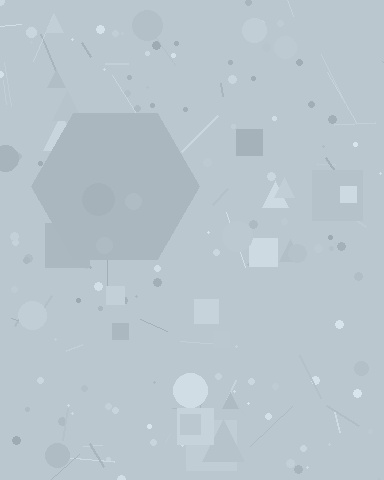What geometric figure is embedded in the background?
A hexagon is embedded in the background.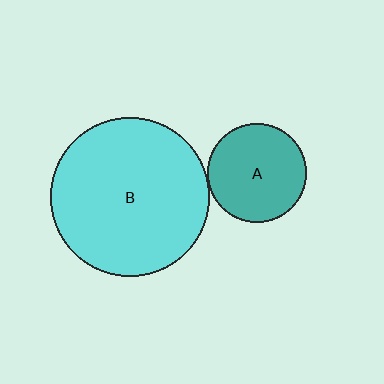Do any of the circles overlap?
No, none of the circles overlap.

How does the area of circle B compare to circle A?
Approximately 2.6 times.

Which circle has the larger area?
Circle B (cyan).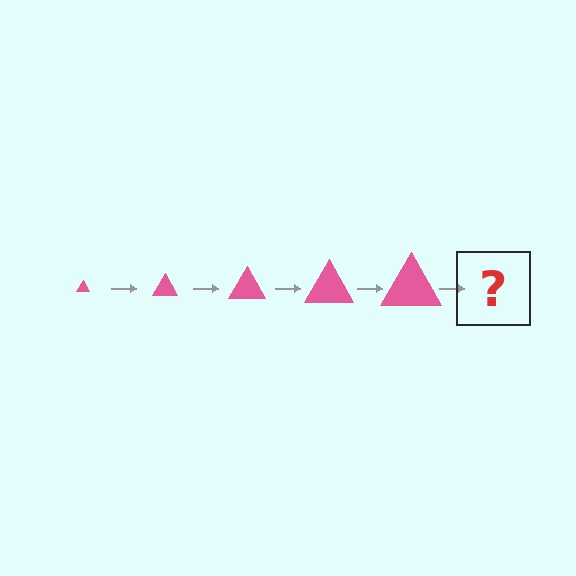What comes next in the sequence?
The next element should be a pink triangle, larger than the previous one.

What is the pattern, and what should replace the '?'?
The pattern is that the triangle gets progressively larger each step. The '?' should be a pink triangle, larger than the previous one.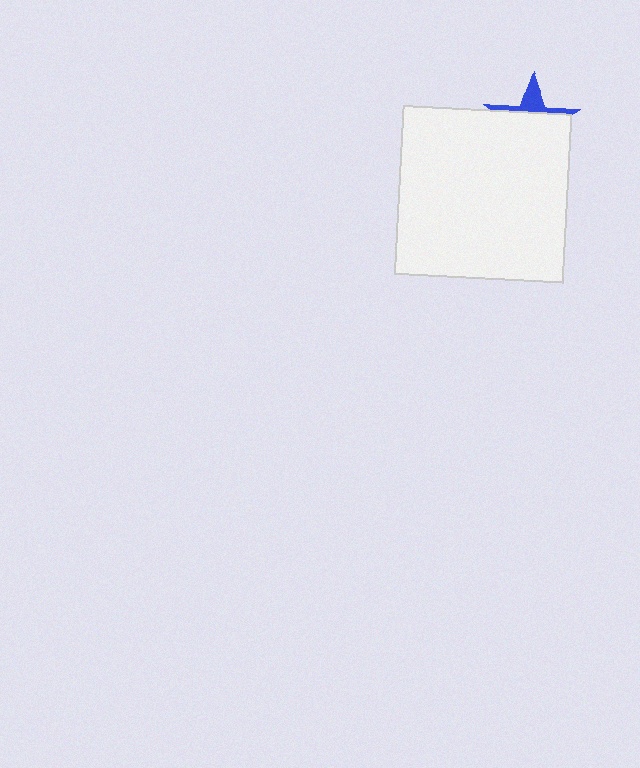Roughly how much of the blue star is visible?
A small part of it is visible (roughly 31%).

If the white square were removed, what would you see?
You would see the complete blue star.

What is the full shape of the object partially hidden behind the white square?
The partially hidden object is a blue star.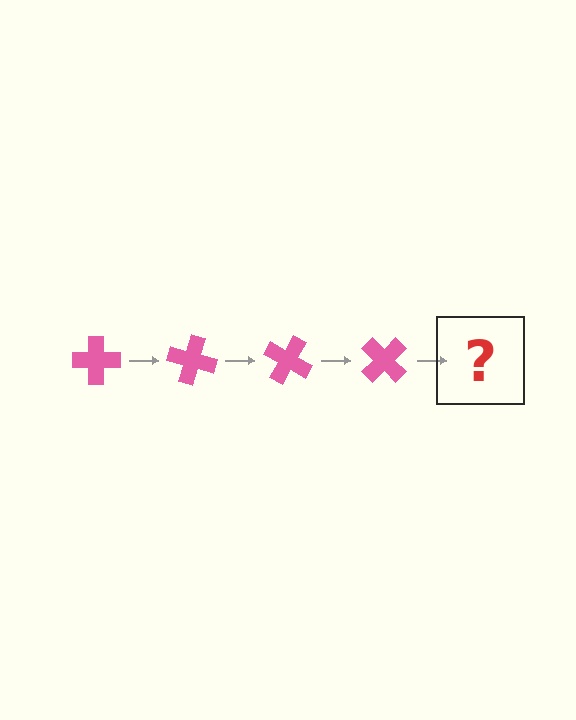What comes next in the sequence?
The next element should be a pink cross rotated 60 degrees.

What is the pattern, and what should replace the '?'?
The pattern is that the cross rotates 15 degrees each step. The '?' should be a pink cross rotated 60 degrees.